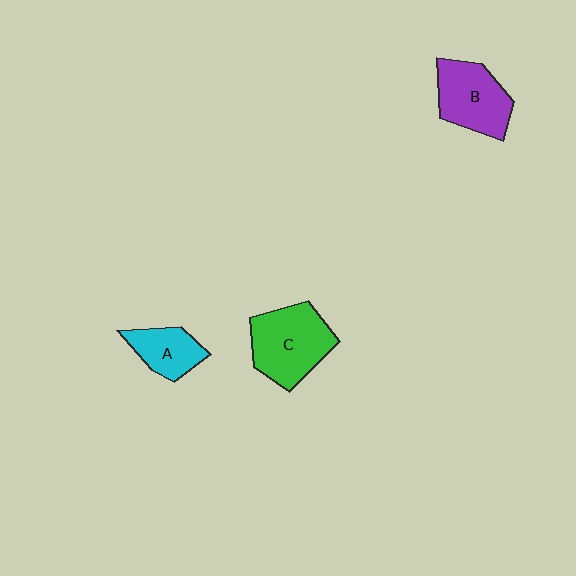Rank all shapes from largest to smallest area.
From largest to smallest: C (green), B (purple), A (cyan).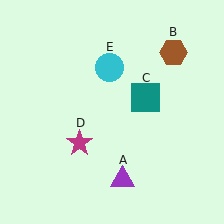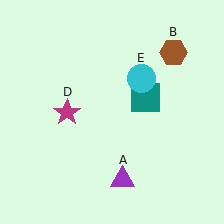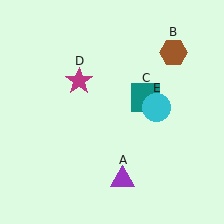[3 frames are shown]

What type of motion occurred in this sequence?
The magenta star (object D), cyan circle (object E) rotated clockwise around the center of the scene.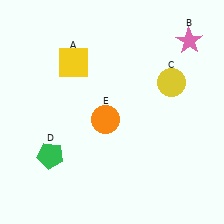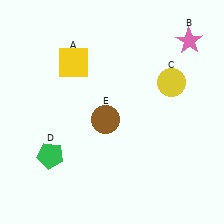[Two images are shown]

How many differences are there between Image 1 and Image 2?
There is 1 difference between the two images.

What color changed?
The circle (E) changed from orange in Image 1 to brown in Image 2.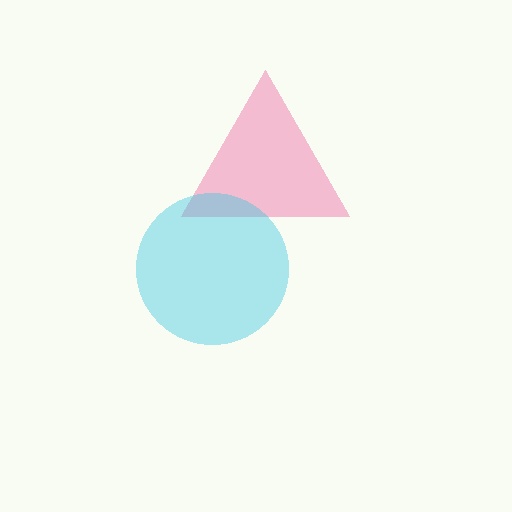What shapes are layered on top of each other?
The layered shapes are: a pink triangle, a cyan circle.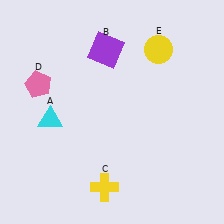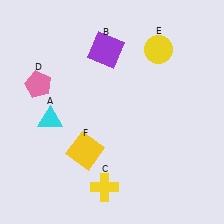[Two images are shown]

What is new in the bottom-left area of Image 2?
A yellow square (F) was added in the bottom-left area of Image 2.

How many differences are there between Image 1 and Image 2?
There is 1 difference between the two images.